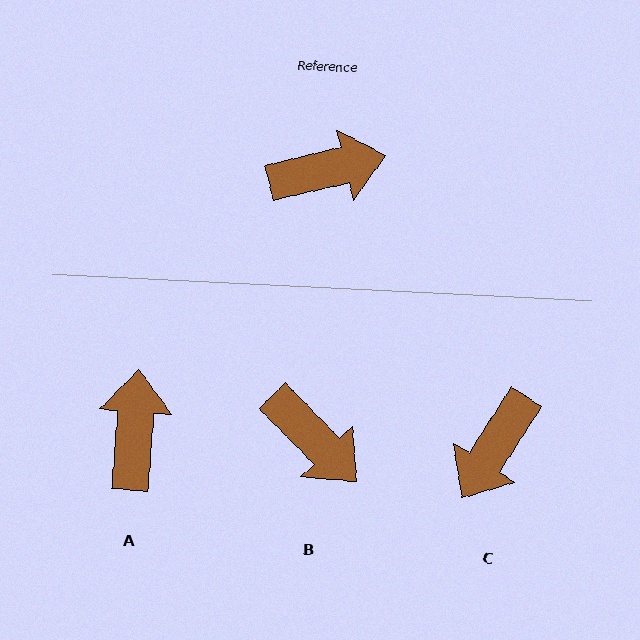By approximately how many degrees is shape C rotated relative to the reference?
Approximately 136 degrees clockwise.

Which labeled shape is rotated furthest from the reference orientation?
C, about 136 degrees away.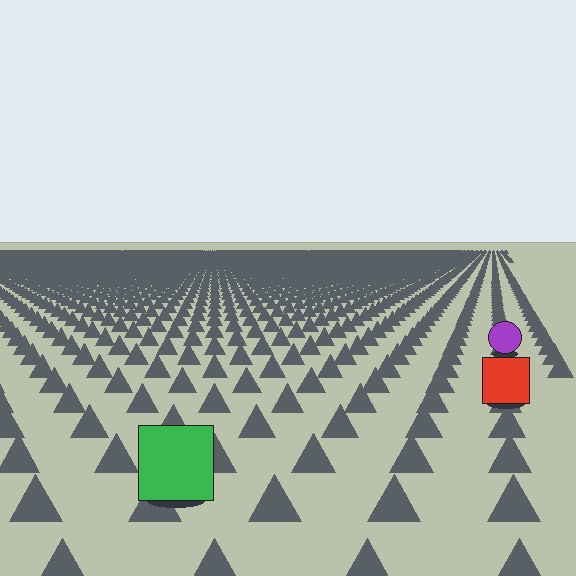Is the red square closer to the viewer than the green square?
No. The green square is closer — you can tell from the texture gradient: the ground texture is coarser near it.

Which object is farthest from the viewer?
The purple circle is farthest from the viewer. It appears smaller and the ground texture around it is denser.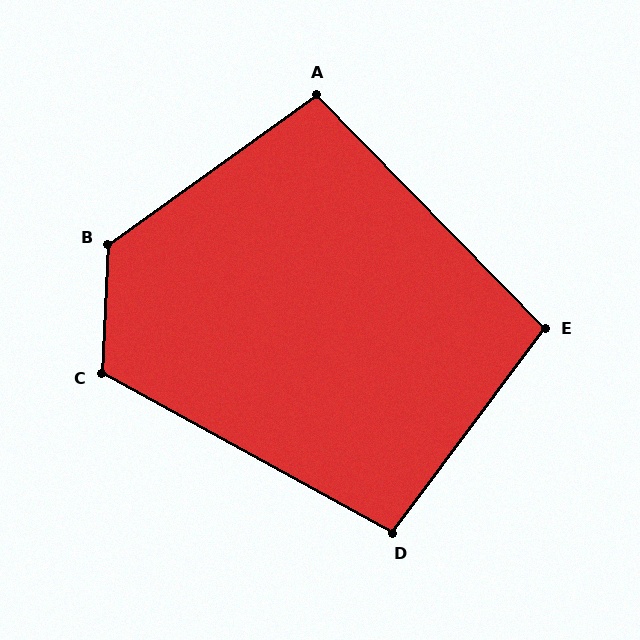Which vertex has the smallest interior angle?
D, at approximately 98 degrees.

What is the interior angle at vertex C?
Approximately 116 degrees (obtuse).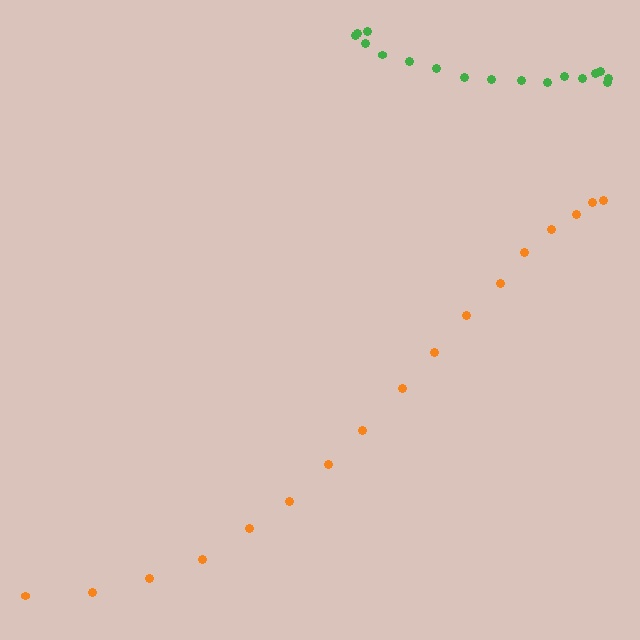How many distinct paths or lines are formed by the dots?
There are 2 distinct paths.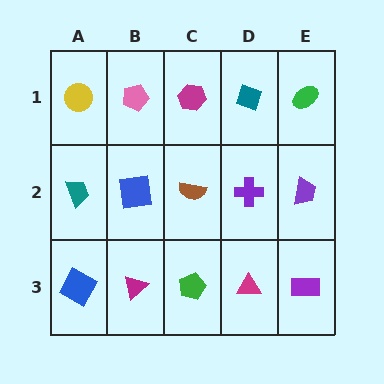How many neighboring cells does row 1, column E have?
2.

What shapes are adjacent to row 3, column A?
A teal trapezoid (row 2, column A), a magenta triangle (row 3, column B).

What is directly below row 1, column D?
A purple cross.